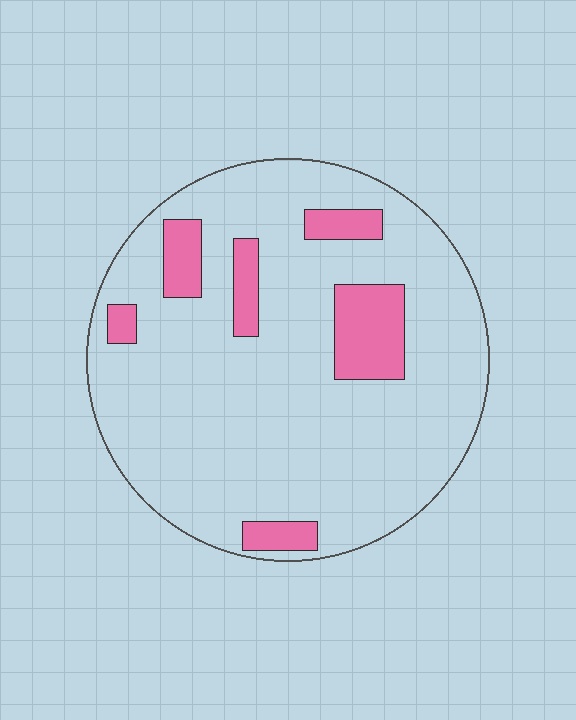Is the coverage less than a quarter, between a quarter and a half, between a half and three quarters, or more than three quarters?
Less than a quarter.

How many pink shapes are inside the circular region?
6.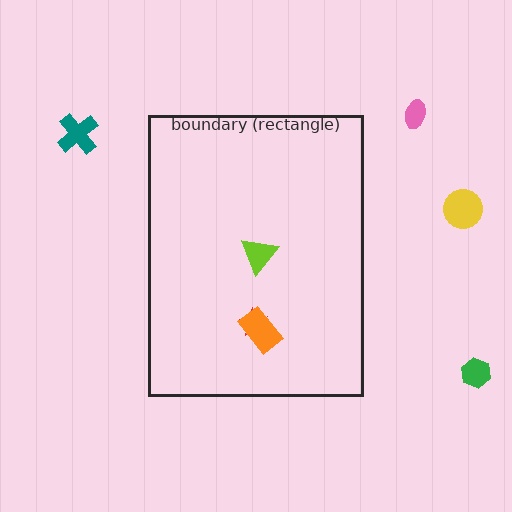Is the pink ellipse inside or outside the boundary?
Outside.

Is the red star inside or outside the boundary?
Inside.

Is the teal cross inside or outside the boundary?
Outside.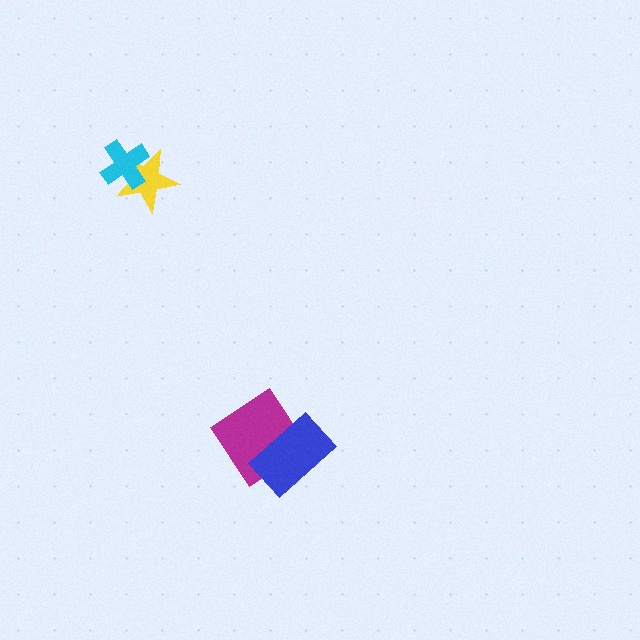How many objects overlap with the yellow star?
1 object overlaps with the yellow star.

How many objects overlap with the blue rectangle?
1 object overlaps with the blue rectangle.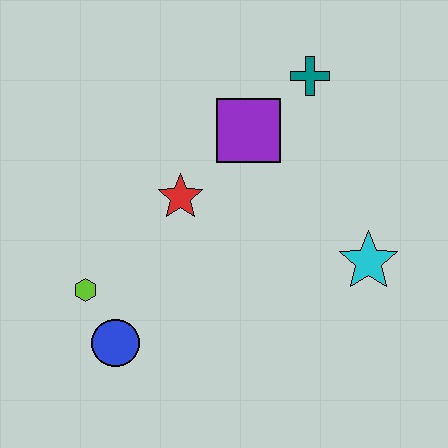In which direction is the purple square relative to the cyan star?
The purple square is above the cyan star.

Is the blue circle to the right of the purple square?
No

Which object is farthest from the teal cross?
The blue circle is farthest from the teal cross.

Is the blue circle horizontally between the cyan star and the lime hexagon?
Yes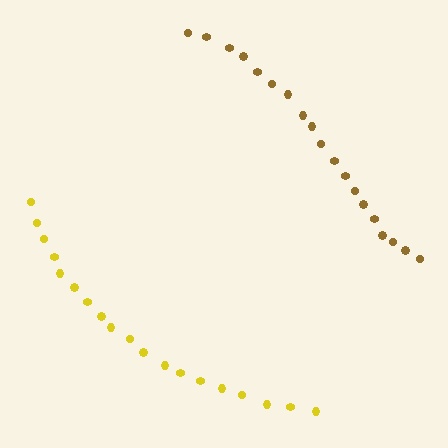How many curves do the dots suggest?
There are 2 distinct paths.